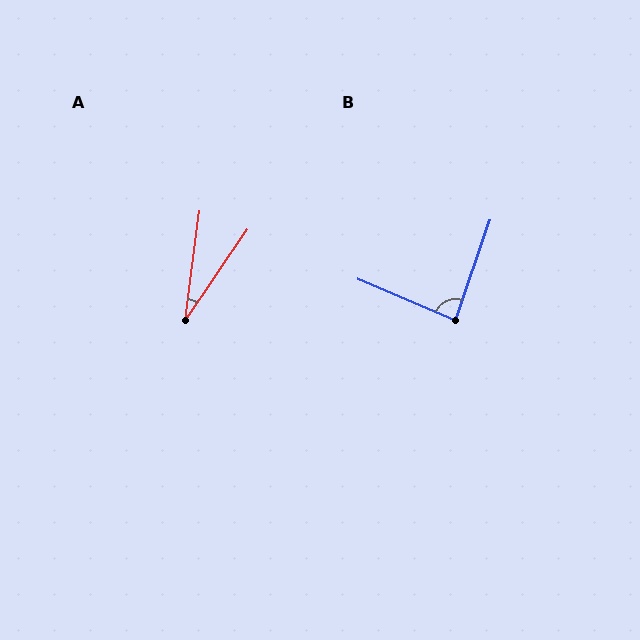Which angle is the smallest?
A, at approximately 27 degrees.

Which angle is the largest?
B, at approximately 86 degrees.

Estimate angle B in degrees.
Approximately 86 degrees.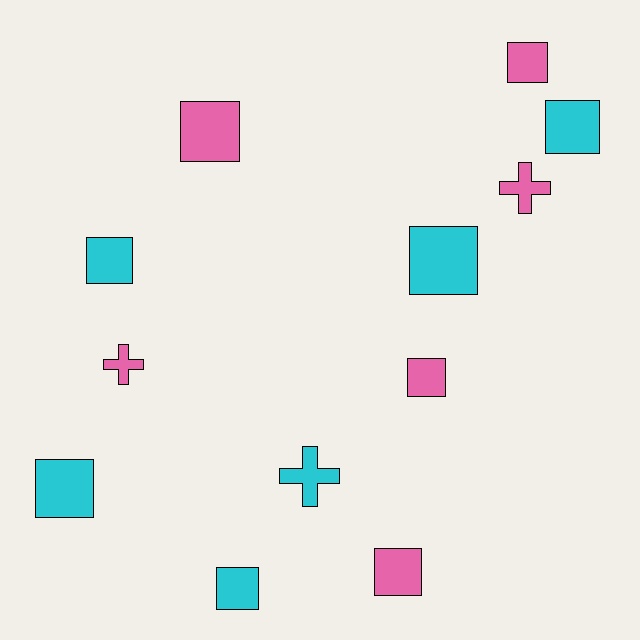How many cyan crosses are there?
There is 1 cyan cross.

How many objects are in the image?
There are 12 objects.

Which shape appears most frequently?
Square, with 9 objects.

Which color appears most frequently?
Cyan, with 6 objects.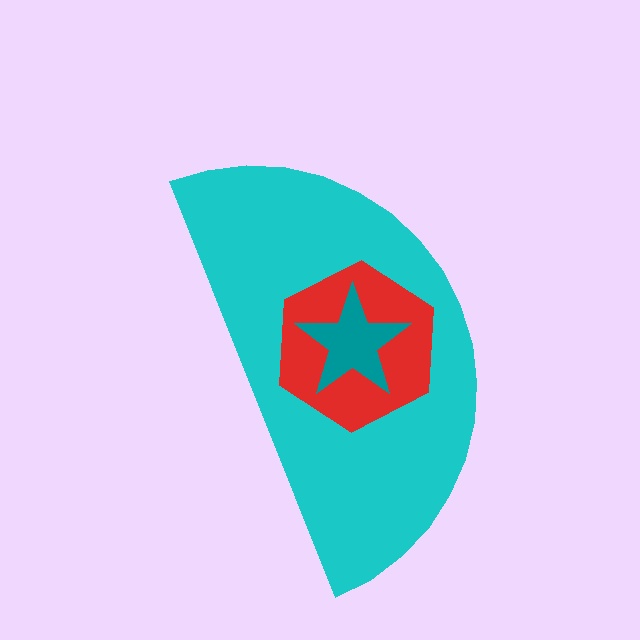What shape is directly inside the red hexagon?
The teal star.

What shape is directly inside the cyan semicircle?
The red hexagon.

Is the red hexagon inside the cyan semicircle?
Yes.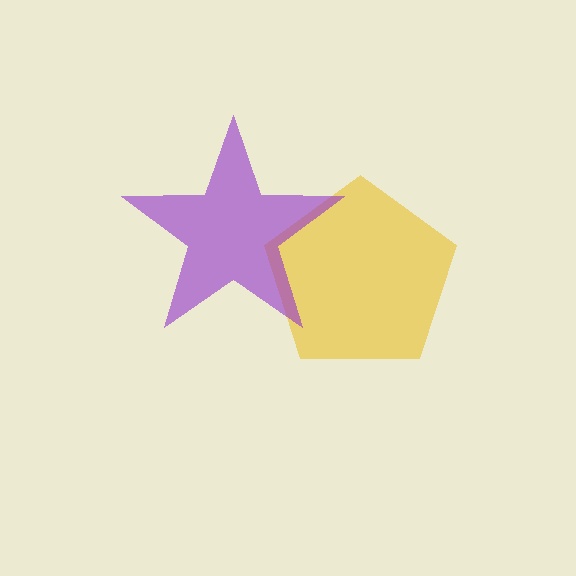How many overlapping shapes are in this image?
There are 2 overlapping shapes in the image.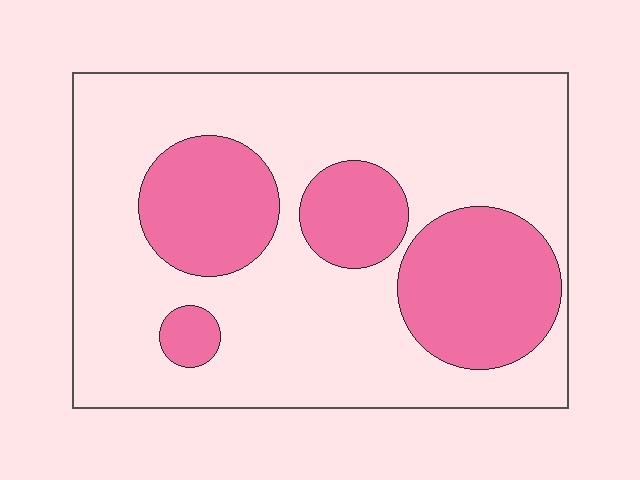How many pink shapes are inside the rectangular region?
4.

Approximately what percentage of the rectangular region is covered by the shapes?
Approximately 30%.